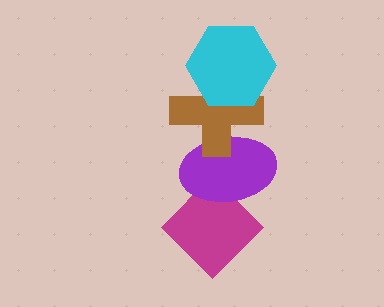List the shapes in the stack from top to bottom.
From top to bottom: the cyan hexagon, the brown cross, the purple ellipse, the magenta diamond.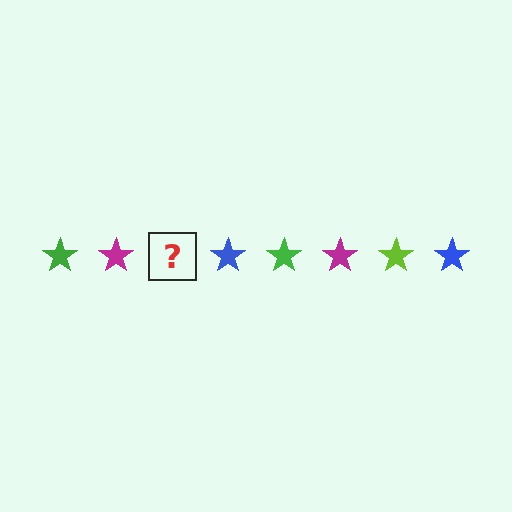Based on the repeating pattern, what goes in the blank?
The blank should be a lime star.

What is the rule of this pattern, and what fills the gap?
The rule is that the pattern cycles through green, magenta, lime, blue stars. The gap should be filled with a lime star.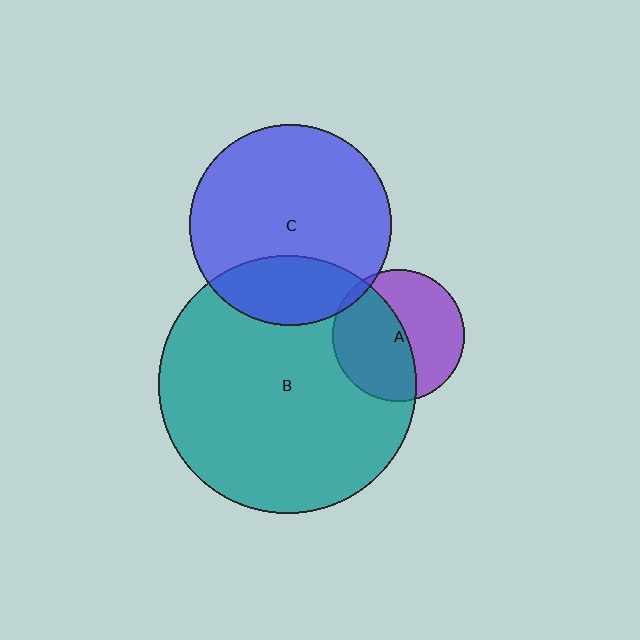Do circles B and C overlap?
Yes.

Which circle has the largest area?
Circle B (teal).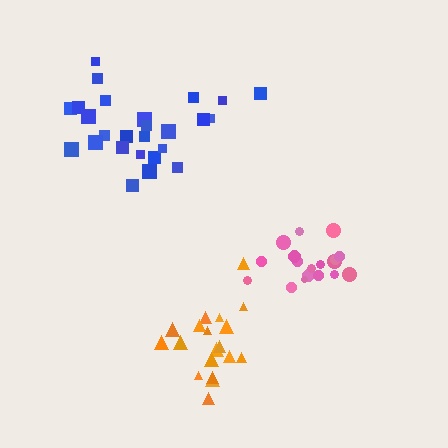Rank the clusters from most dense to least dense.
pink, orange, blue.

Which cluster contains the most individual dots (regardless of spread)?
Blue (26).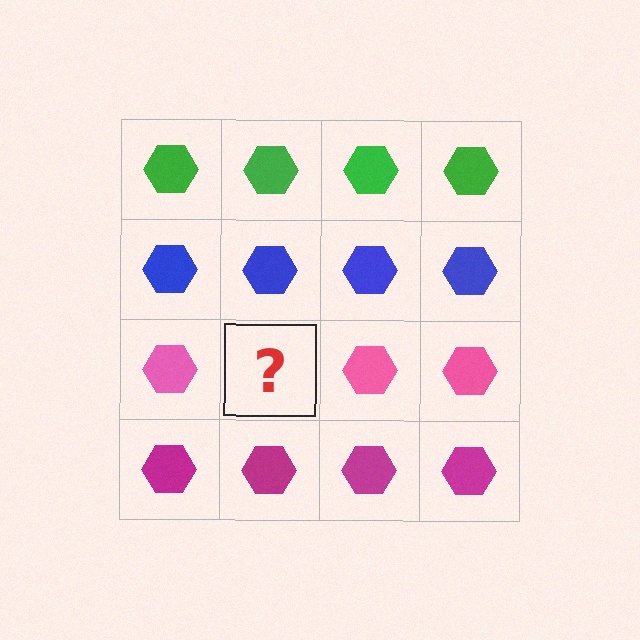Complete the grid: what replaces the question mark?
The question mark should be replaced with a pink hexagon.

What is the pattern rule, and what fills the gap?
The rule is that each row has a consistent color. The gap should be filled with a pink hexagon.